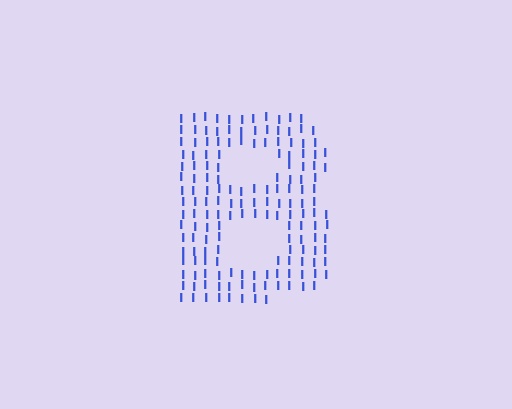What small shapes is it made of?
It is made of small letter I's.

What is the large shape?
The large shape is the letter B.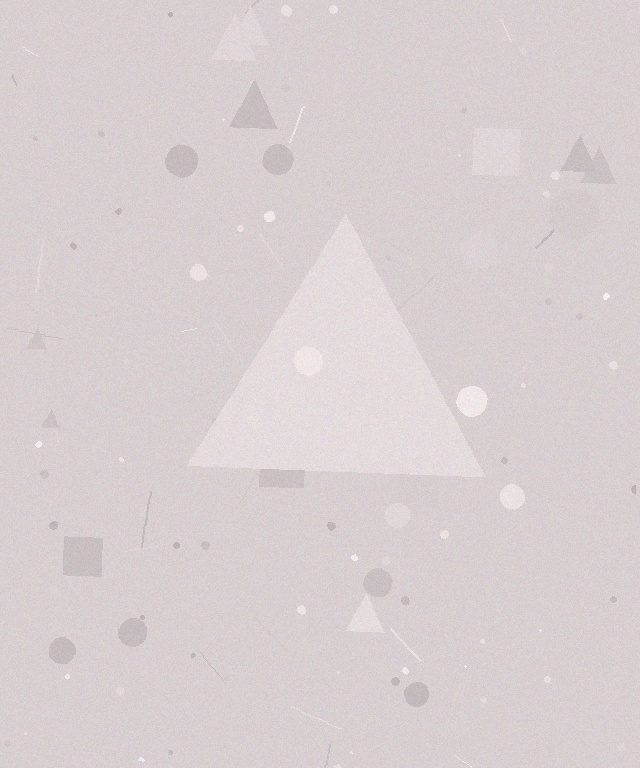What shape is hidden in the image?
A triangle is hidden in the image.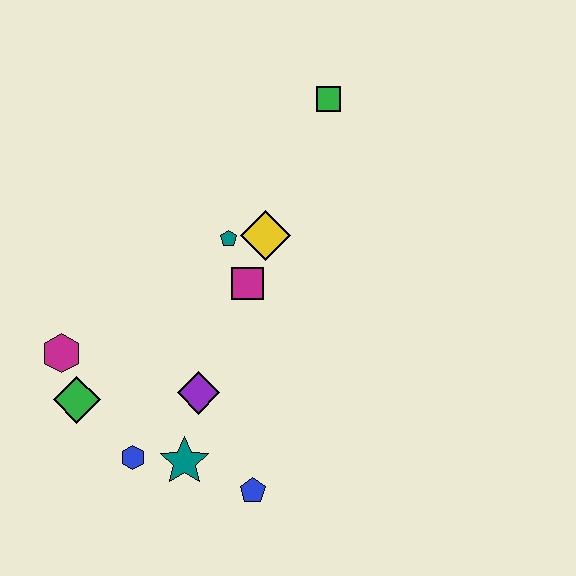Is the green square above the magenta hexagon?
Yes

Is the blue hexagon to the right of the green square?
No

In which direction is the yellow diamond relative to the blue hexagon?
The yellow diamond is above the blue hexagon.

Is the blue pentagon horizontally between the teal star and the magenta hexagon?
No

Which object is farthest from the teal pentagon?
The blue pentagon is farthest from the teal pentagon.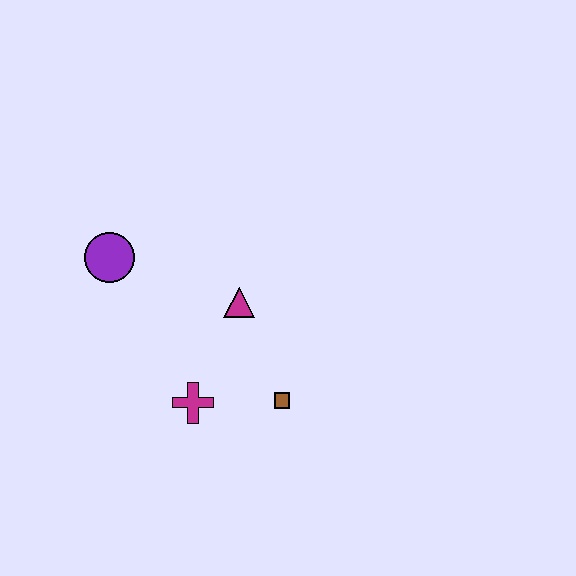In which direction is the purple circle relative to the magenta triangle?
The purple circle is to the left of the magenta triangle.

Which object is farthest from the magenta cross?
The purple circle is farthest from the magenta cross.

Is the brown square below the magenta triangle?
Yes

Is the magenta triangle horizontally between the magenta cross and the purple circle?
No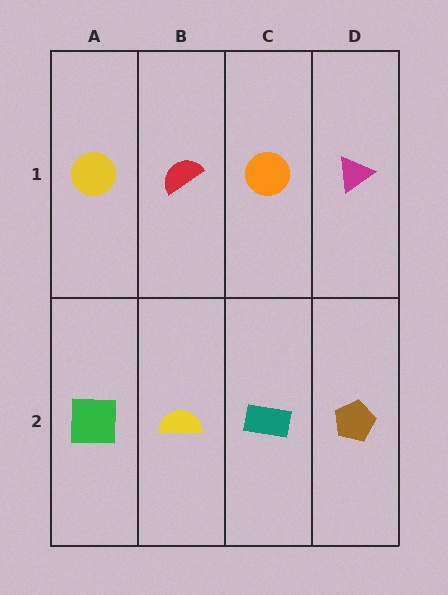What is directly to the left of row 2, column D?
A teal rectangle.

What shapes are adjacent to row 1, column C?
A teal rectangle (row 2, column C), a red semicircle (row 1, column B), a magenta triangle (row 1, column D).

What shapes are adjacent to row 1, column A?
A green square (row 2, column A), a red semicircle (row 1, column B).